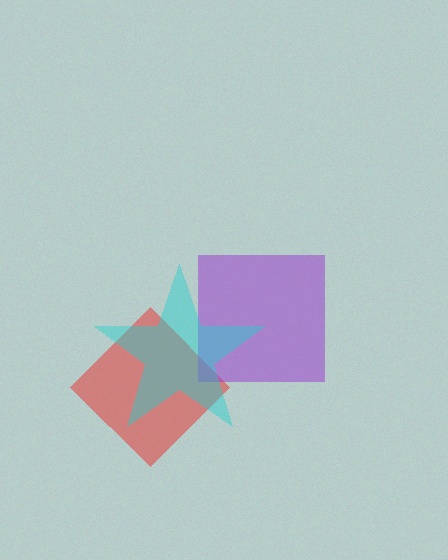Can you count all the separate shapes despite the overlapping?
Yes, there are 3 separate shapes.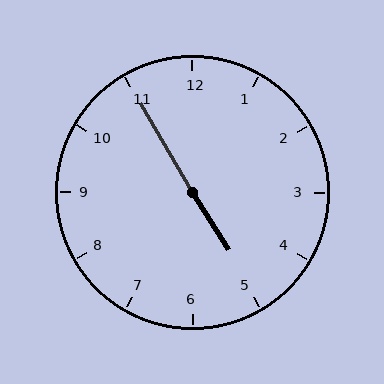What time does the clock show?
4:55.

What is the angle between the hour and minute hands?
Approximately 178 degrees.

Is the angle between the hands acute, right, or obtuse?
It is obtuse.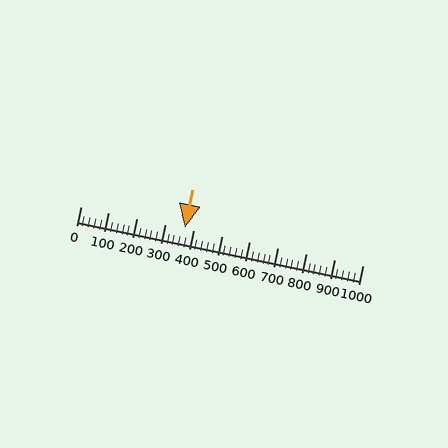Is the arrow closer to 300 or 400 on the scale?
The arrow is closer to 400.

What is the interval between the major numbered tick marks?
The major tick marks are spaced 100 units apart.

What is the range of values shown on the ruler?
The ruler shows values from 0 to 1000.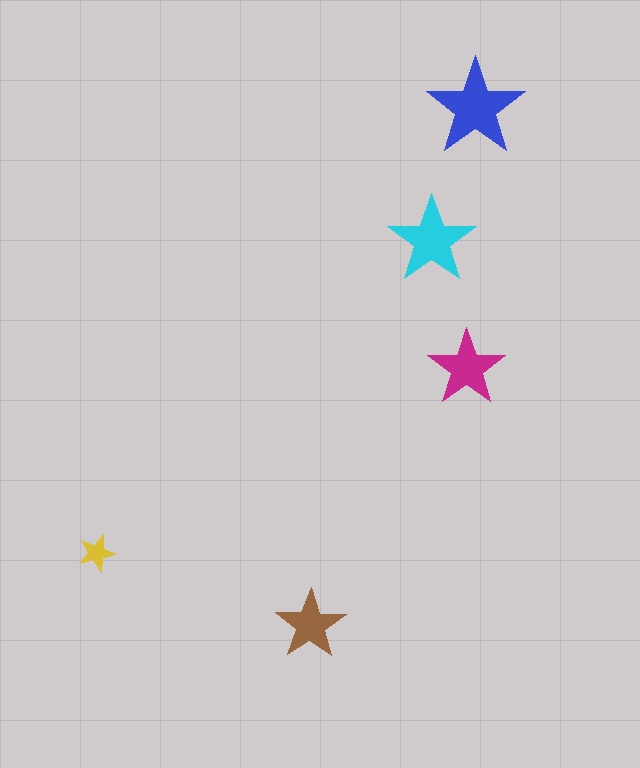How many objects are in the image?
There are 5 objects in the image.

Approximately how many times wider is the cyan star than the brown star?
About 1.5 times wider.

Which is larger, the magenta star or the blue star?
The blue one.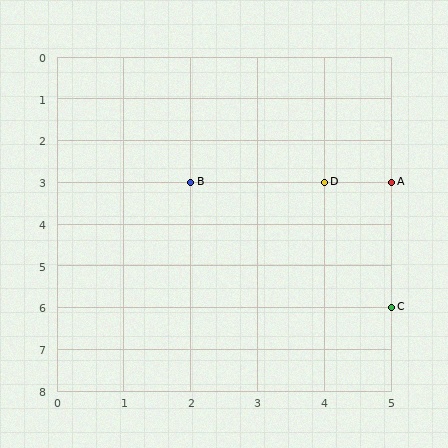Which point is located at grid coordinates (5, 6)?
Point C is at (5, 6).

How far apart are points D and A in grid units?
Points D and A are 1 column apart.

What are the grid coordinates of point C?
Point C is at grid coordinates (5, 6).